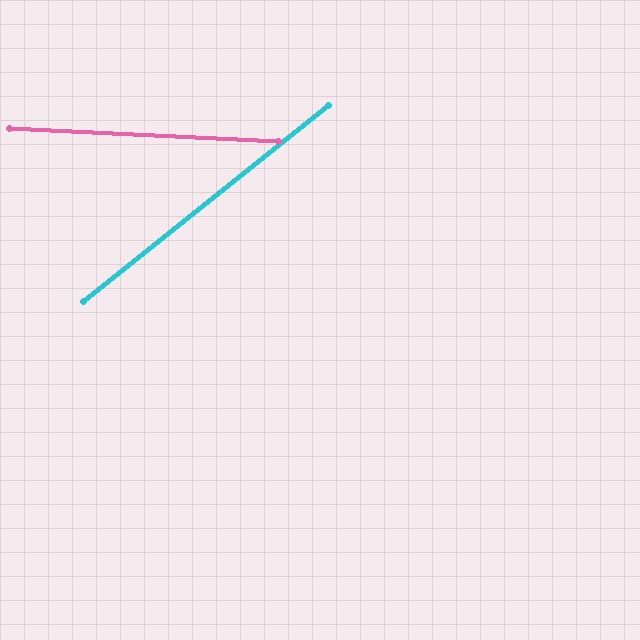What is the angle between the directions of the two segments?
Approximately 42 degrees.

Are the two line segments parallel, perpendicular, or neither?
Neither parallel nor perpendicular — they differ by about 42°.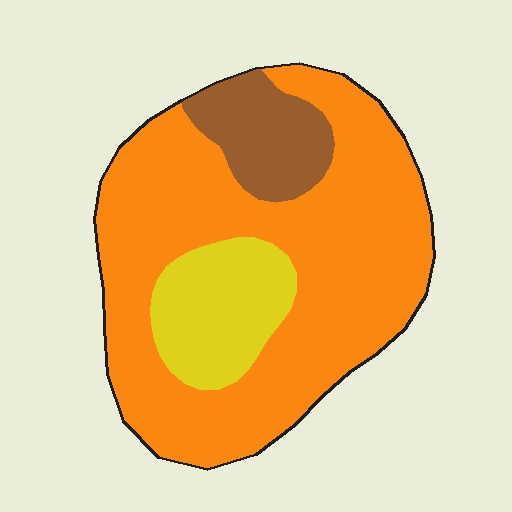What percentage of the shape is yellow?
Yellow covers roughly 15% of the shape.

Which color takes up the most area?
Orange, at roughly 70%.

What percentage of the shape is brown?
Brown covers around 10% of the shape.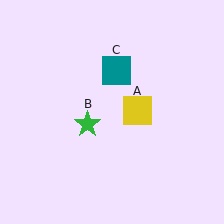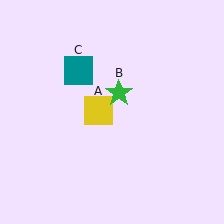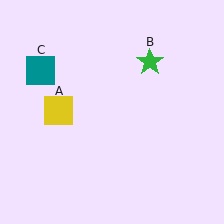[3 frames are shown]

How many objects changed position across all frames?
3 objects changed position: yellow square (object A), green star (object B), teal square (object C).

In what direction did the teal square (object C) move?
The teal square (object C) moved left.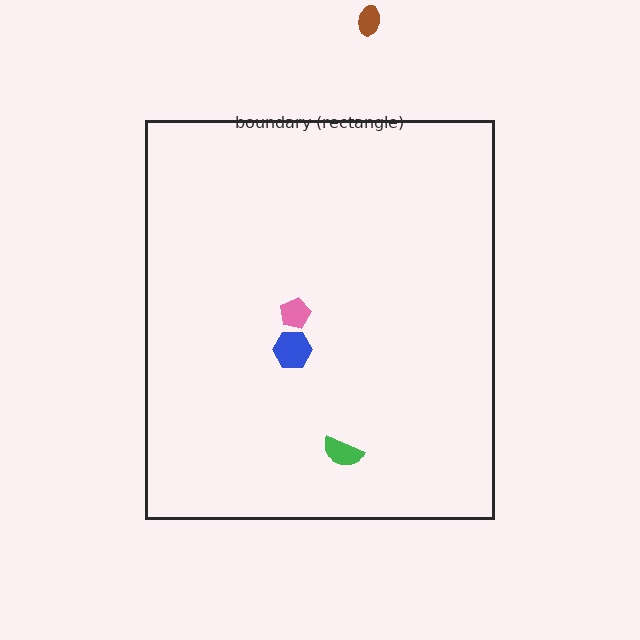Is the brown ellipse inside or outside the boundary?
Outside.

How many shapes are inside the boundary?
3 inside, 1 outside.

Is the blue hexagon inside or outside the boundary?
Inside.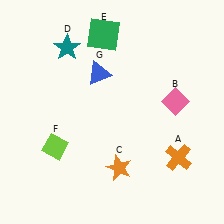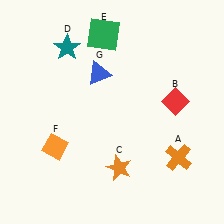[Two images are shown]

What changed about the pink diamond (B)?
In Image 1, B is pink. In Image 2, it changed to red.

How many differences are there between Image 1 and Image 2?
There are 2 differences between the two images.